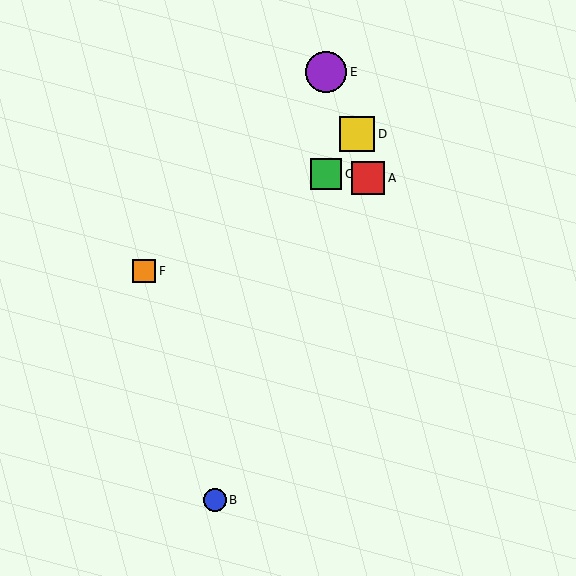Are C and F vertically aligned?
No, C is at x≈326 and F is at x≈144.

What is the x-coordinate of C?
Object C is at x≈326.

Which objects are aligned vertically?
Objects C, E are aligned vertically.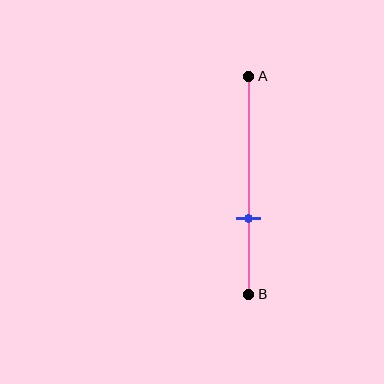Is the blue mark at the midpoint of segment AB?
No, the mark is at about 65% from A, not at the 50% midpoint.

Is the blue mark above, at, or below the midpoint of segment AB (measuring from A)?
The blue mark is below the midpoint of segment AB.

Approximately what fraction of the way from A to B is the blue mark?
The blue mark is approximately 65% of the way from A to B.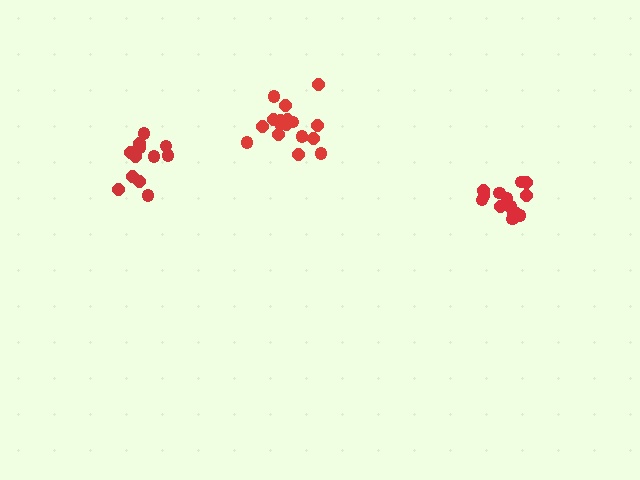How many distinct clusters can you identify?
There are 3 distinct clusters.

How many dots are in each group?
Group 1: 15 dots, Group 2: 13 dots, Group 3: 17 dots (45 total).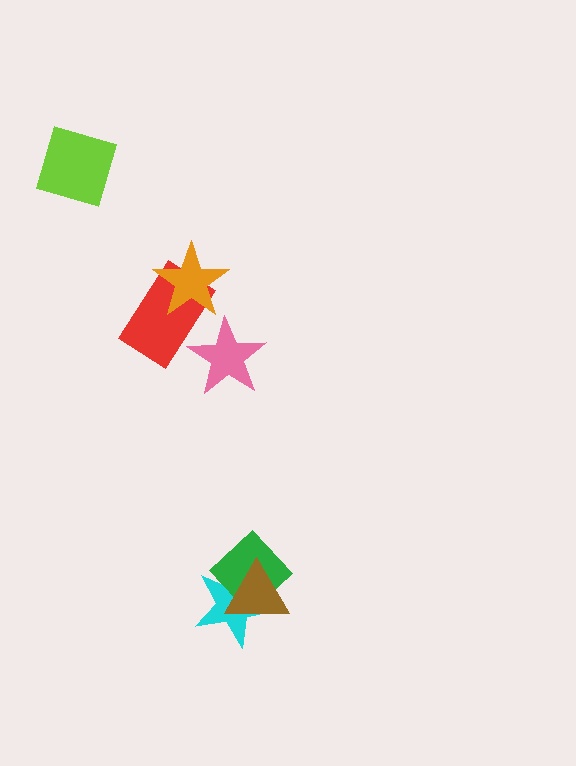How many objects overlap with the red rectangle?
2 objects overlap with the red rectangle.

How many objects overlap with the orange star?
1 object overlaps with the orange star.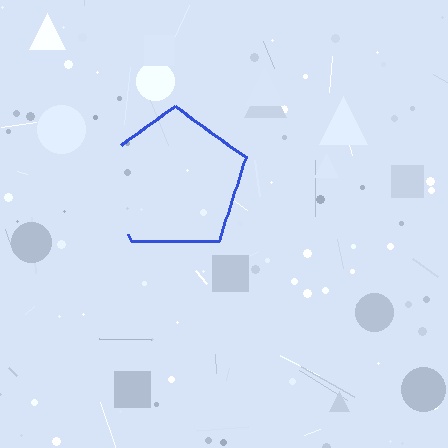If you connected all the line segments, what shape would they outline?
They would outline a pentagon.